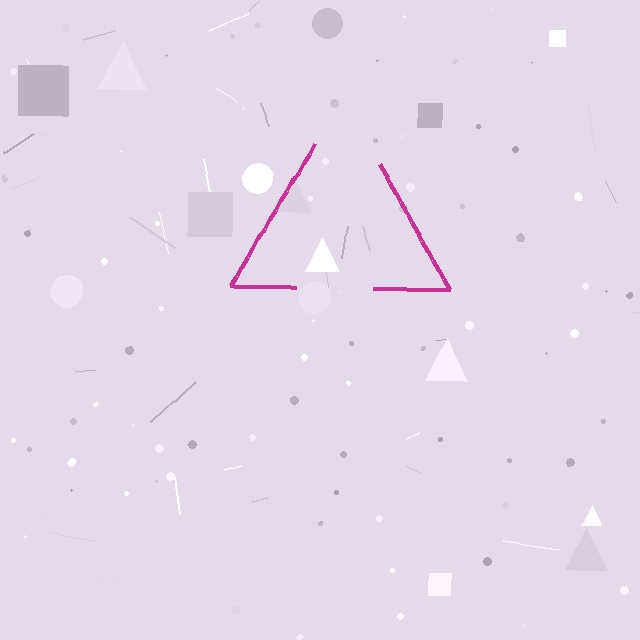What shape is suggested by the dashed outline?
The dashed outline suggests a triangle.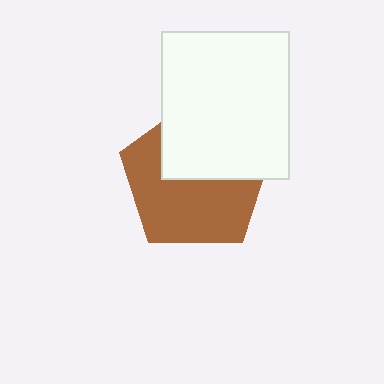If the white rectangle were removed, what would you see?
You would see the complete brown pentagon.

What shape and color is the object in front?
The object in front is a white rectangle.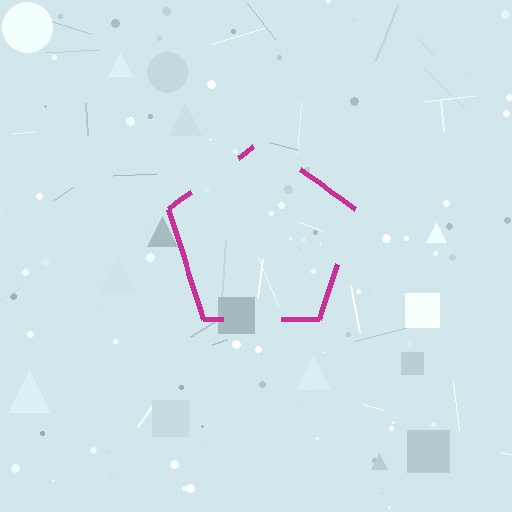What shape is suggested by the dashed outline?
The dashed outline suggests a pentagon.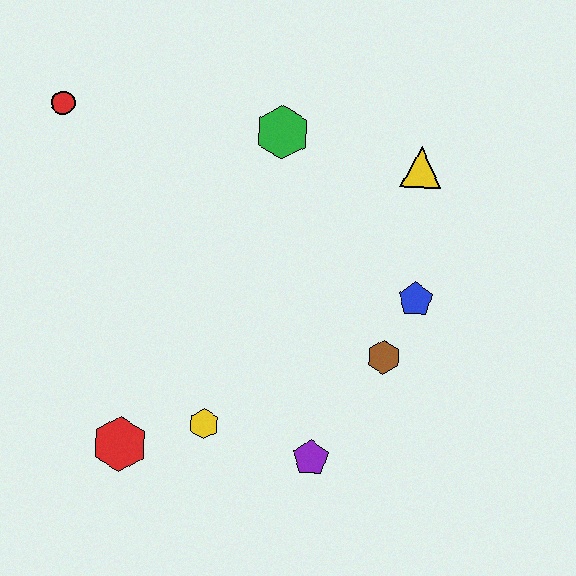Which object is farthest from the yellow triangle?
The red hexagon is farthest from the yellow triangle.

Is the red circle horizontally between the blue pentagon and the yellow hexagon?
No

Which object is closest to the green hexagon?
The yellow triangle is closest to the green hexagon.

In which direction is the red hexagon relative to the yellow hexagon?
The red hexagon is to the left of the yellow hexagon.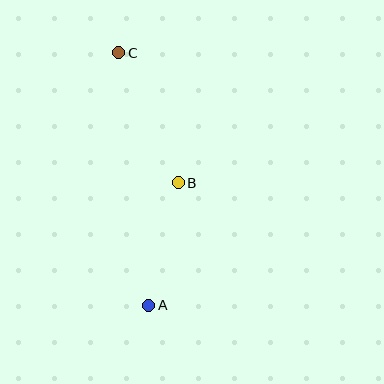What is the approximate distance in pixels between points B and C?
The distance between B and C is approximately 143 pixels.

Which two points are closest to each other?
Points A and B are closest to each other.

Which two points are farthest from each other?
Points A and C are farthest from each other.